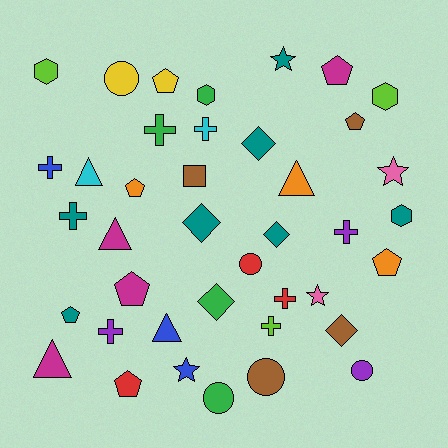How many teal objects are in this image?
There are 7 teal objects.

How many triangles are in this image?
There are 5 triangles.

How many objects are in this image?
There are 40 objects.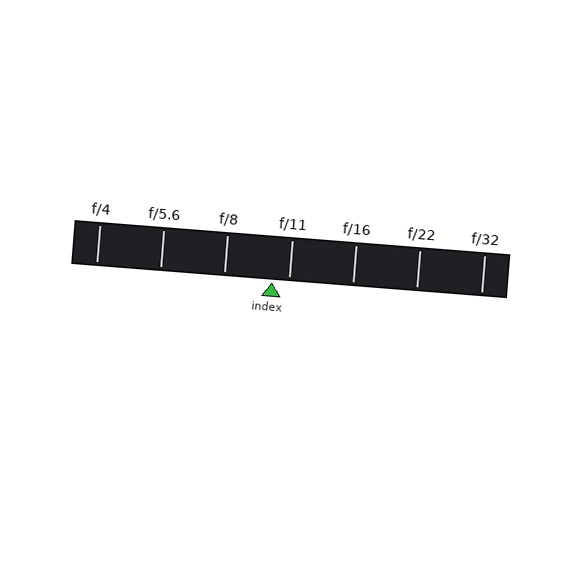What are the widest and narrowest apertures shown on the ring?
The widest aperture shown is f/4 and the narrowest is f/32.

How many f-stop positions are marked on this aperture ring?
There are 7 f-stop positions marked.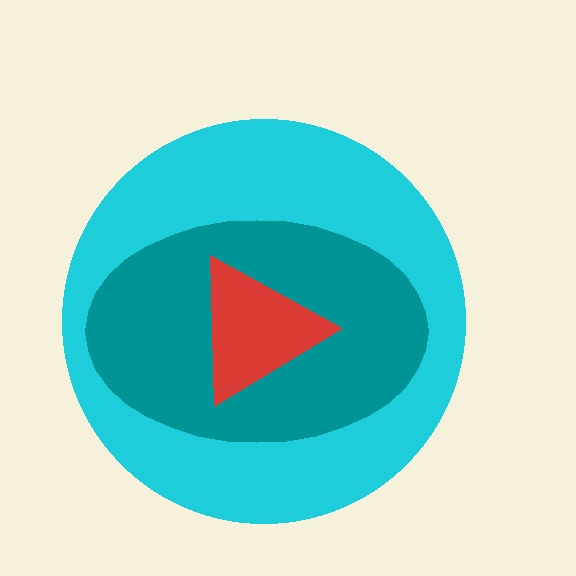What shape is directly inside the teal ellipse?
The red triangle.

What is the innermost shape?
The red triangle.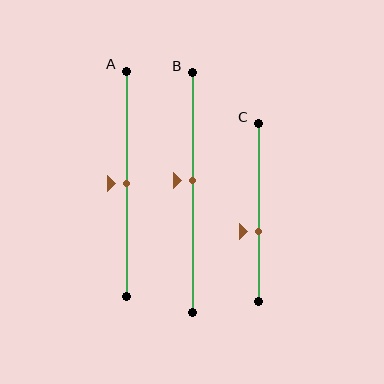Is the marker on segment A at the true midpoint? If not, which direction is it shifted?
Yes, the marker on segment A is at the true midpoint.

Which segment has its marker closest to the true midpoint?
Segment A has its marker closest to the true midpoint.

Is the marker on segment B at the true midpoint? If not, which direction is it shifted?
No, the marker on segment B is shifted upward by about 5% of the segment length.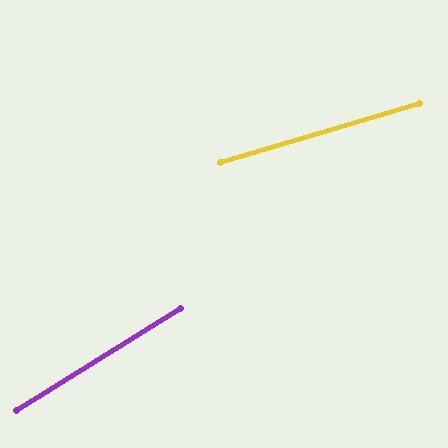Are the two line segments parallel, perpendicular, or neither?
Neither parallel nor perpendicular — they differ by about 15°.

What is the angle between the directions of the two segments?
Approximately 15 degrees.